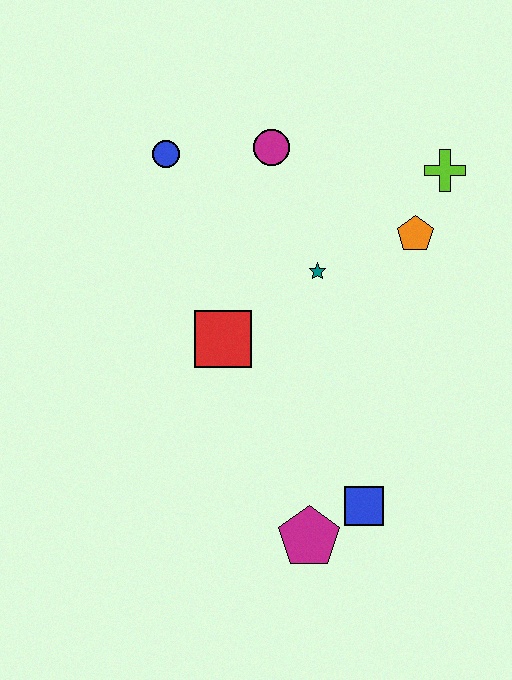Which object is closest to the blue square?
The magenta pentagon is closest to the blue square.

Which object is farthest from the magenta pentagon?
The blue circle is farthest from the magenta pentagon.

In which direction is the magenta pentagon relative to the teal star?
The magenta pentagon is below the teal star.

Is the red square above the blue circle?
No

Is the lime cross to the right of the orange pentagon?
Yes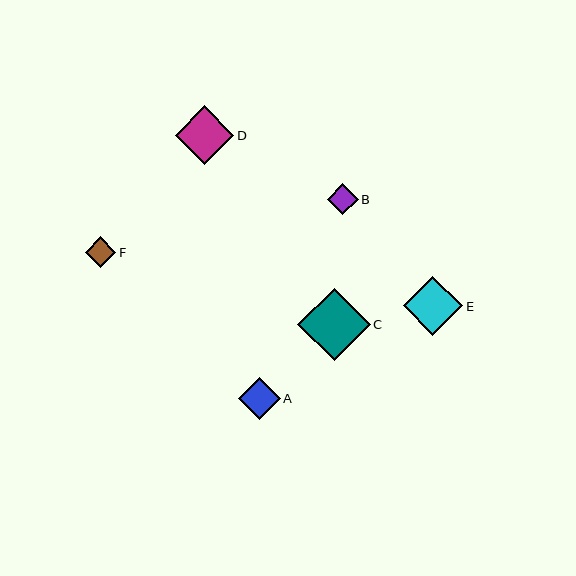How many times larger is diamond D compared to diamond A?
Diamond D is approximately 1.4 times the size of diamond A.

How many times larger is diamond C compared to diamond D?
Diamond C is approximately 1.2 times the size of diamond D.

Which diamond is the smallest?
Diamond F is the smallest with a size of approximately 31 pixels.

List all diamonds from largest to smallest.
From largest to smallest: C, E, D, A, B, F.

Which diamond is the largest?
Diamond C is the largest with a size of approximately 72 pixels.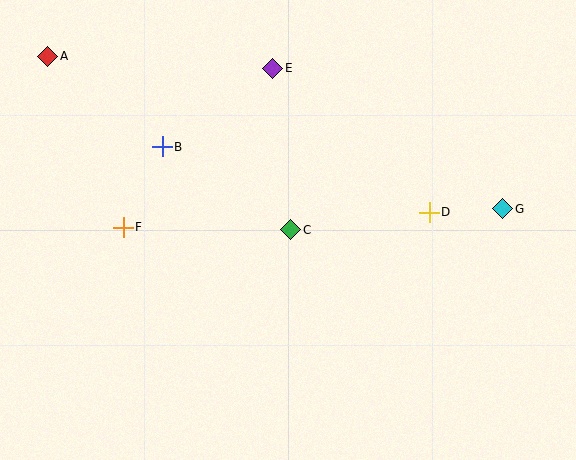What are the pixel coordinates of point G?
Point G is at (503, 209).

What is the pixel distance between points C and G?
The distance between C and G is 213 pixels.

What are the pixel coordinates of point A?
Point A is at (48, 56).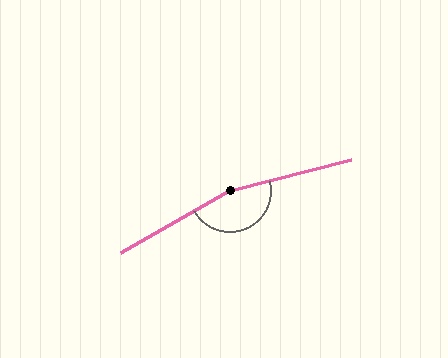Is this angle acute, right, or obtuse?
It is obtuse.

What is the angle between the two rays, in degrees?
Approximately 165 degrees.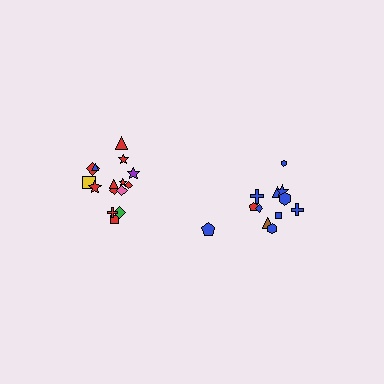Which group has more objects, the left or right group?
The left group.